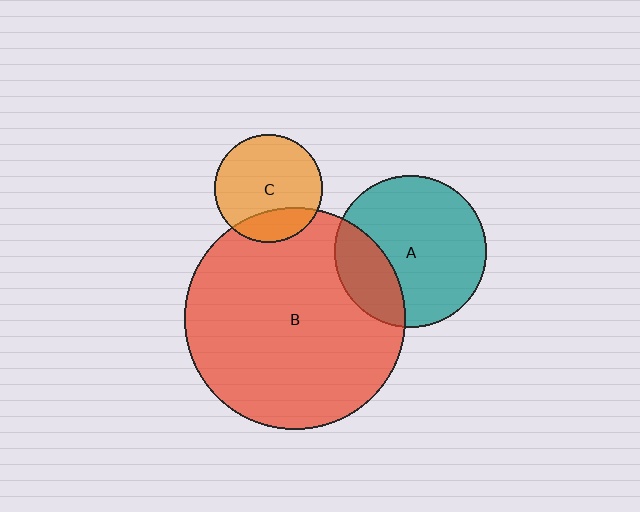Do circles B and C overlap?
Yes.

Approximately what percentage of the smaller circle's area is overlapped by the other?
Approximately 20%.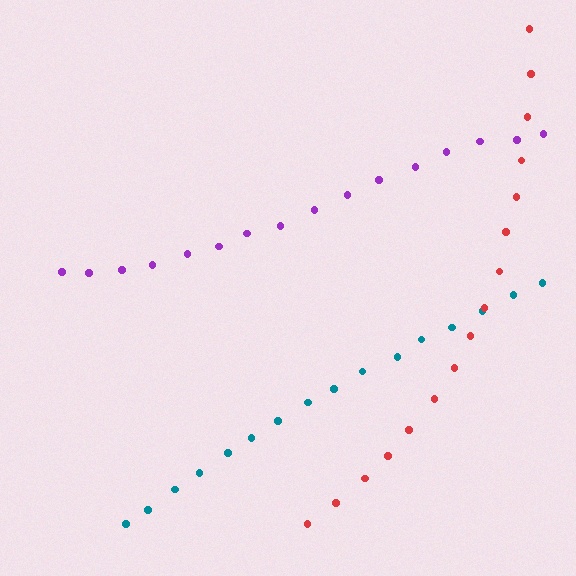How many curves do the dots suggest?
There are 3 distinct paths.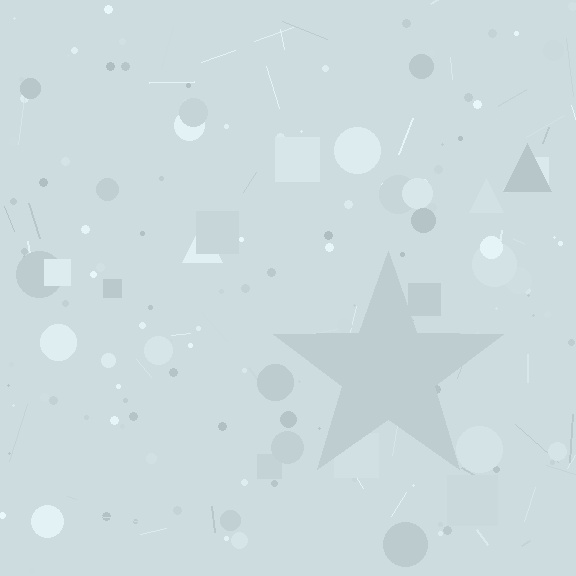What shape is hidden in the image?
A star is hidden in the image.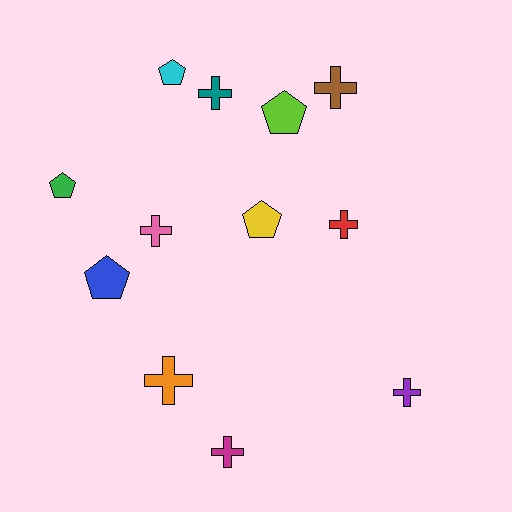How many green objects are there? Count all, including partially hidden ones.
There is 1 green object.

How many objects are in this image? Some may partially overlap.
There are 12 objects.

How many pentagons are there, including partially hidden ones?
There are 5 pentagons.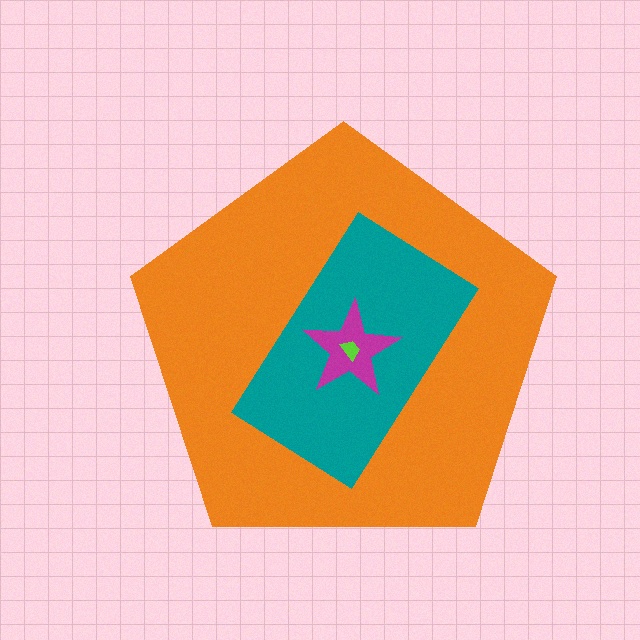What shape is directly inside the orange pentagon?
The teal rectangle.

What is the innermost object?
The lime trapezoid.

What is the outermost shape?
The orange pentagon.